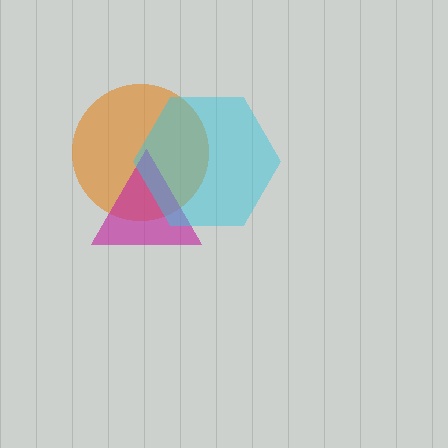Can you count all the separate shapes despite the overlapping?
Yes, there are 3 separate shapes.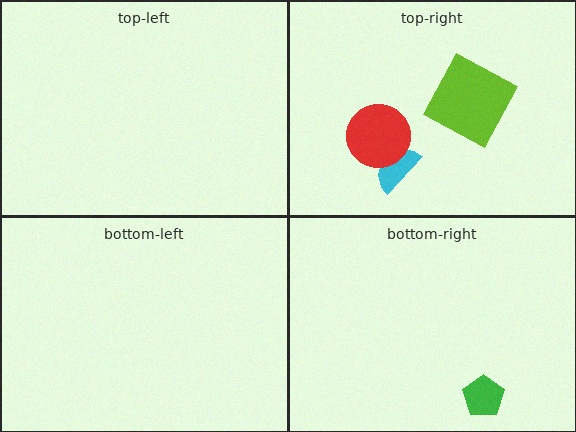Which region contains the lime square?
The top-right region.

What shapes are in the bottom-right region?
The green pentagon.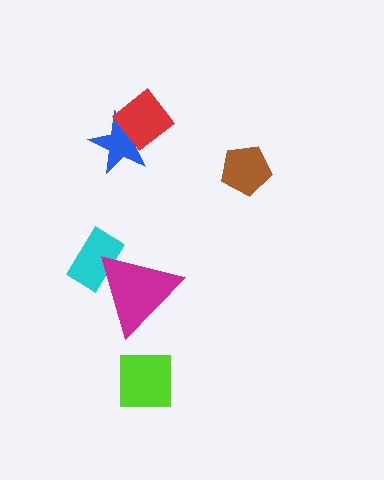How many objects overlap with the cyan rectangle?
1 object overlaps with the cyan rectangle.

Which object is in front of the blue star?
The red diamond is in front of the blue star.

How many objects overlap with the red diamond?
1 object overlaps with the red diamond.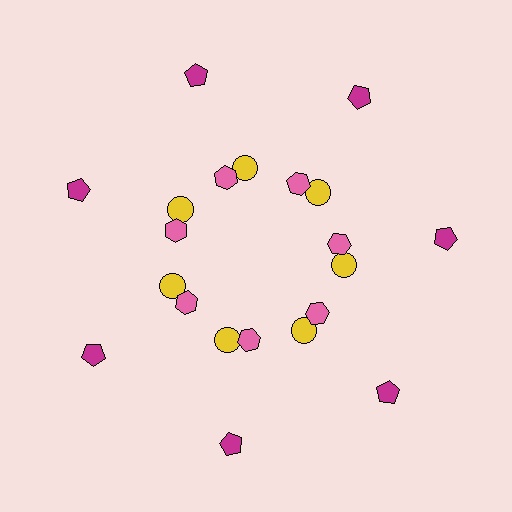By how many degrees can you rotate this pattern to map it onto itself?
The pattern maps onto itself every 51 degrees of rotation.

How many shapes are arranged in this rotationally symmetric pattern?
There are 21 shapes, arranged in 7 groups of 3.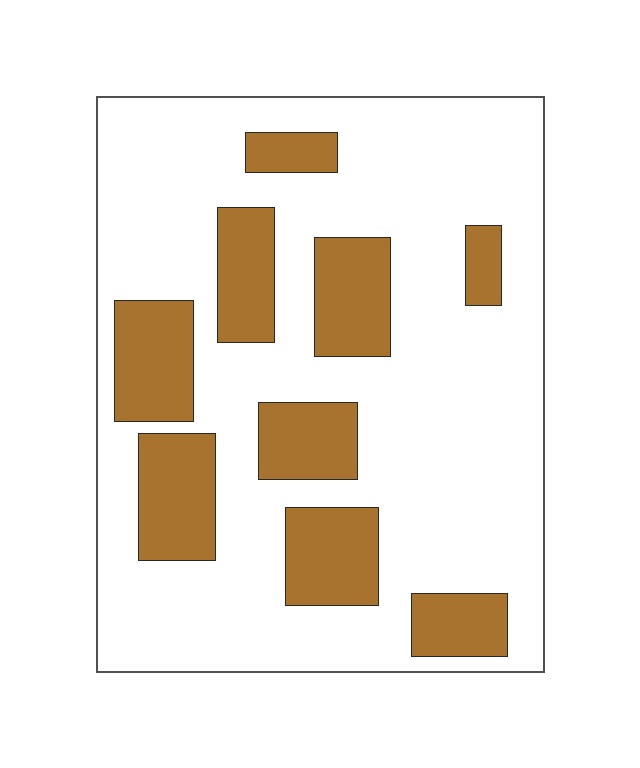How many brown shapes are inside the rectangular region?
9.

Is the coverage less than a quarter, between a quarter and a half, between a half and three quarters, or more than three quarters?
Between a quarter and a half.